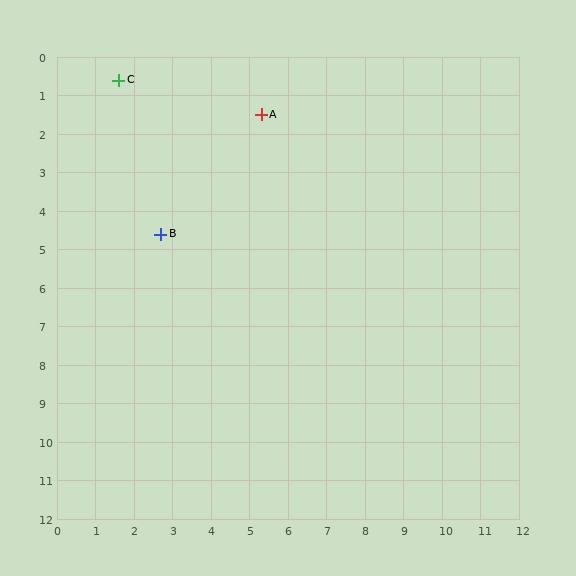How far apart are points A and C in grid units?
Points A and C are about 3.8 grid units apart.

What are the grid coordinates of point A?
Point A is at approximately (5.3, 1.5).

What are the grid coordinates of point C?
Point C is at approximately (1.6, 0.6).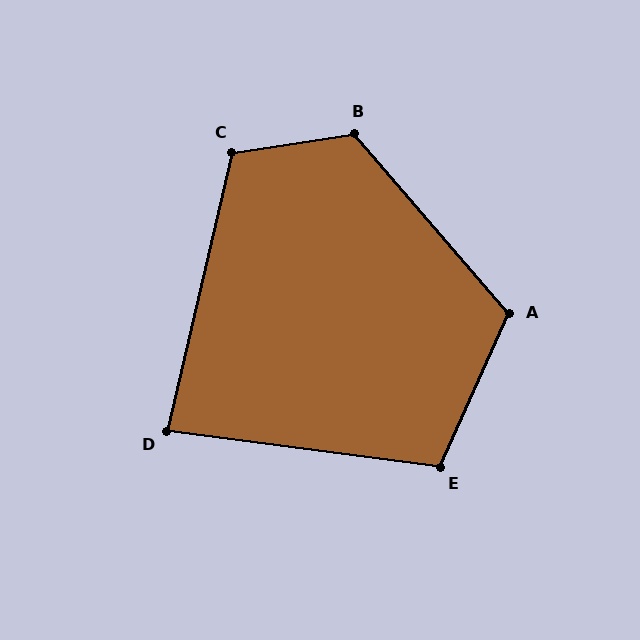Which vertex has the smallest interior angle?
D, at approximately 84 degrees.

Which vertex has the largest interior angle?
B, at approximately 122 degrees.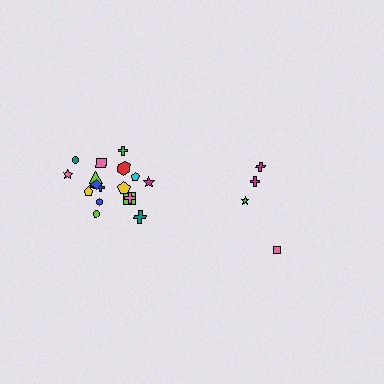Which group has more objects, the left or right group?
The left group.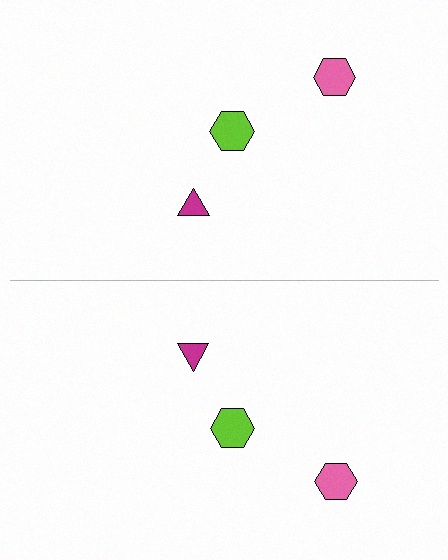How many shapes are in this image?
There are 6 shapes in this image.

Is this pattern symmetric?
Yes, this pattern has bilateral (reflection) symmetry.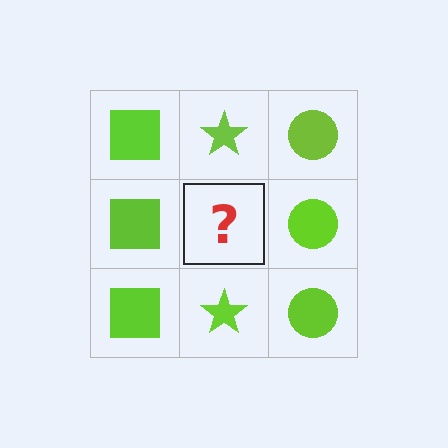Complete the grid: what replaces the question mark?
The question mark should be replaced with a lime star.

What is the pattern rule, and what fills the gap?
The rule is that each column has a consistent shape. The gap should be filled with a lime star.